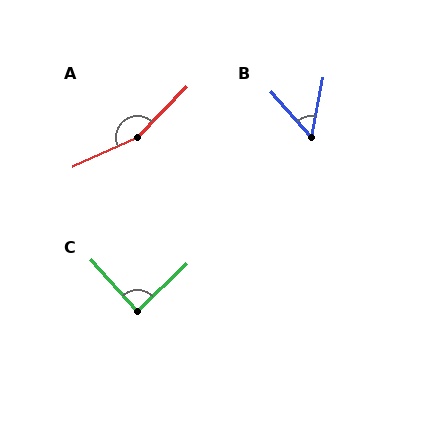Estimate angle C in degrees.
Approximately 88 degrees.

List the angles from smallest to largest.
B (52°), C (88°), A (159°).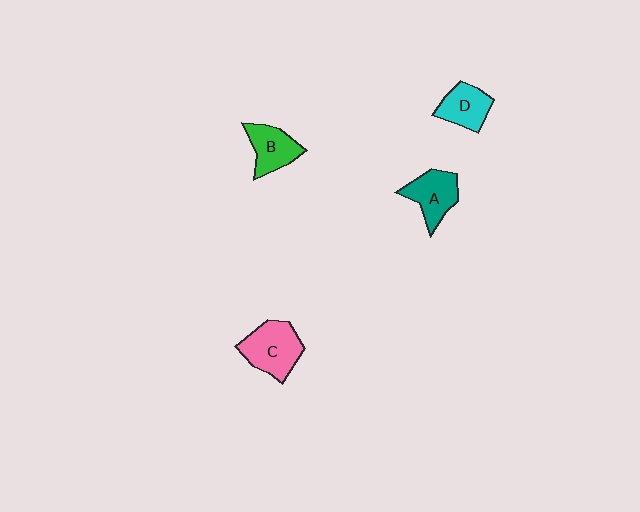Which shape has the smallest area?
Shape D (cyan).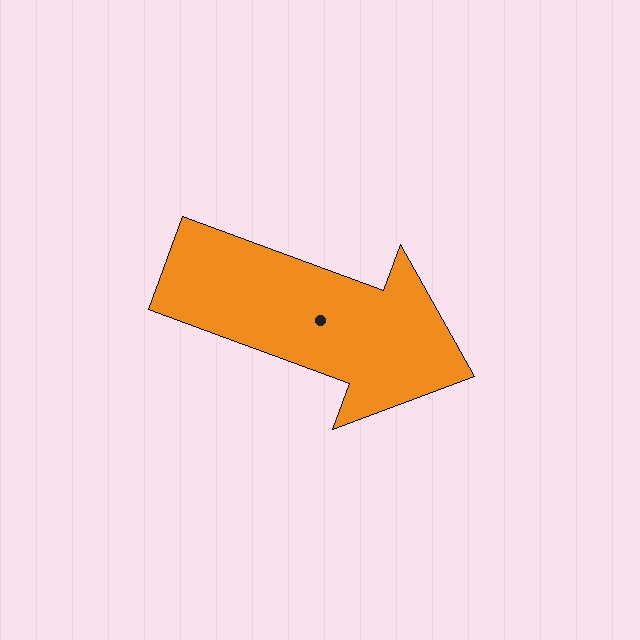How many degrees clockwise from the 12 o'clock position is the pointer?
Approximately 110 degrees.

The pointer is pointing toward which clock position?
Roughly 4 o'clock.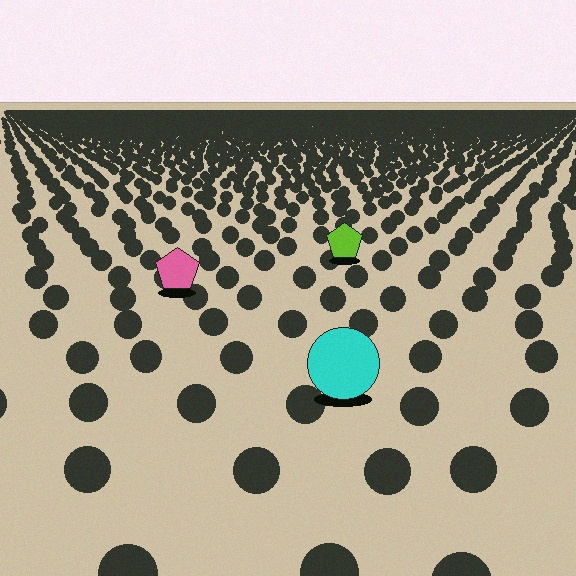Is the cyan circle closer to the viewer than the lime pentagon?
Yes. The cyan circle is closer — you can tell from the texture gradient: the ground texture is coarser near it.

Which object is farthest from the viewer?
The lime pentagon is farthest from the viewer. It appears smaller and the ground texture around it is denser.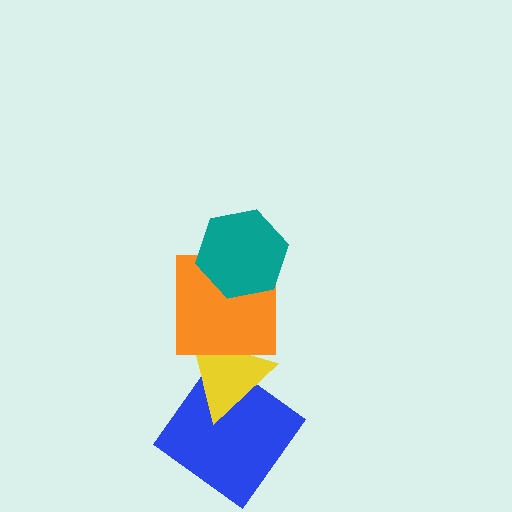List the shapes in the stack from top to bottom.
From top to bottom: the teal hexagon, the orange square, the yellow triangle, the blue diamond.